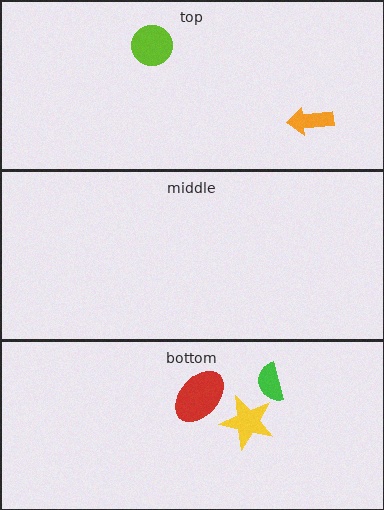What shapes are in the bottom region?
The yellow star, the green semicircle, the red ellipse.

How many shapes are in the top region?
2.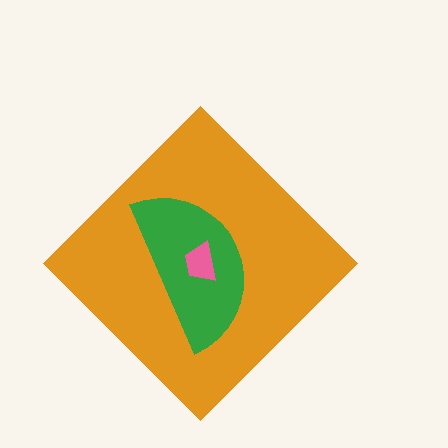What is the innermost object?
The pink trapezoid.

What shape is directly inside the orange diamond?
The green semicircle.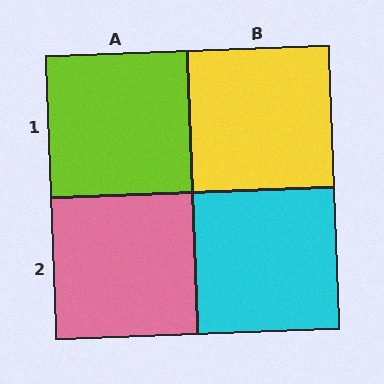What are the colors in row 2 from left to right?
Pink, cyan.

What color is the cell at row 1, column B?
Yellow.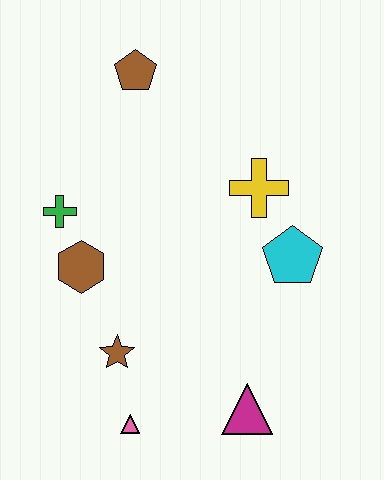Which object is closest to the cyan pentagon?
The yellow cross is closest to the cyan pentagon.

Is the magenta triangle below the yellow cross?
Yes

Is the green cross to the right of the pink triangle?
No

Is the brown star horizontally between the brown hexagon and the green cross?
No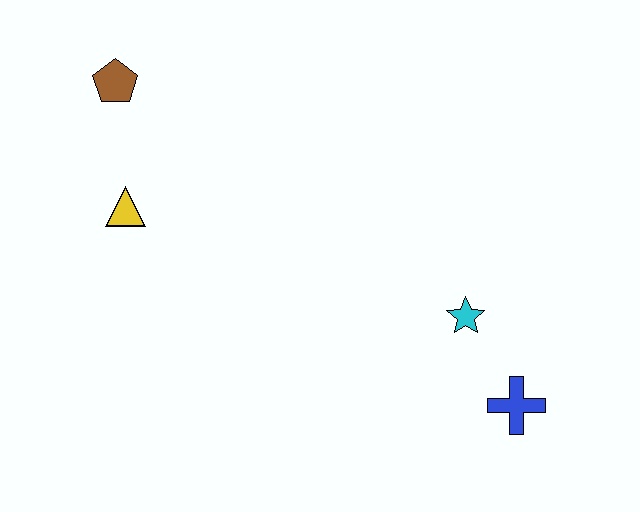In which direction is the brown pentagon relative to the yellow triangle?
The brown pentagon is above the yellow triangle.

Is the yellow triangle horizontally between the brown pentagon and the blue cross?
Yes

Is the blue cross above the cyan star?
No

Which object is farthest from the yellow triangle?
The blue cross is farthest from the yellow triangle.